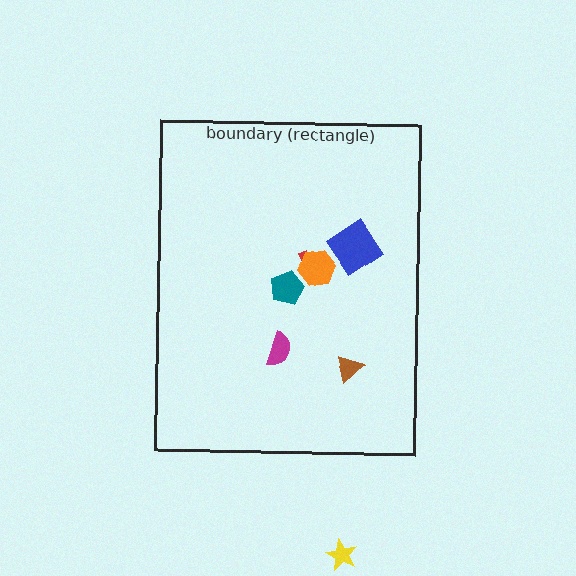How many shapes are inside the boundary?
6 inside, 1 outside.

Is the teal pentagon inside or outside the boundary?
Inside.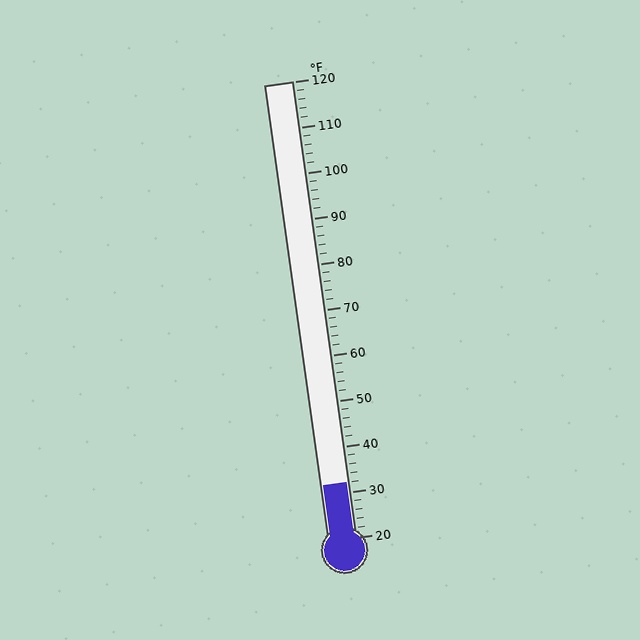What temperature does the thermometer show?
The thermometer shows approximately 32°F.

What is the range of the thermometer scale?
The thermometer scale ranges from 20°F to 120°F.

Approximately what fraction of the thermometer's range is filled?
The thermometer is filled to approximately 10% of its range.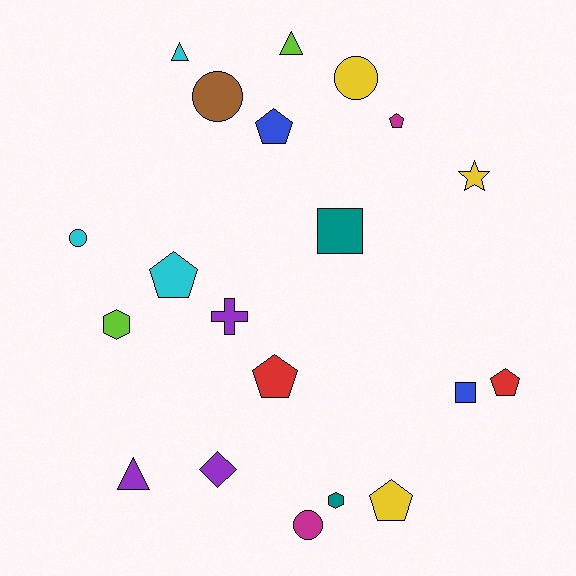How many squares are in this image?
There are 2 squares.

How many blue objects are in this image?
There are 2 blue objects.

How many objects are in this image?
There are 20 objects.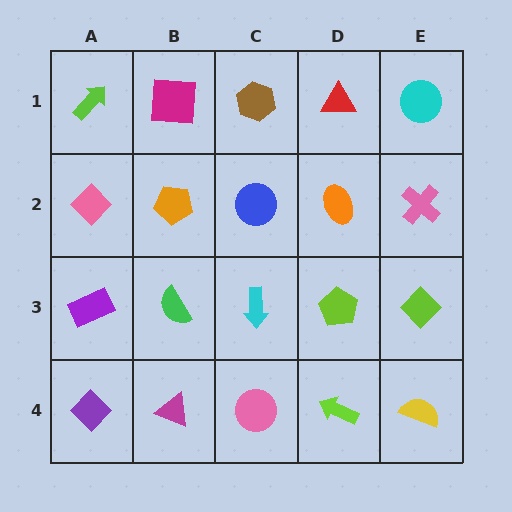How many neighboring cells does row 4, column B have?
3.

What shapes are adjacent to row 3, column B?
An orange pentagon (row 2, column B), a magenta triangle (row 4, column B), a purple rectangle (row 3, column A), a cyan arrow (row 3, column C).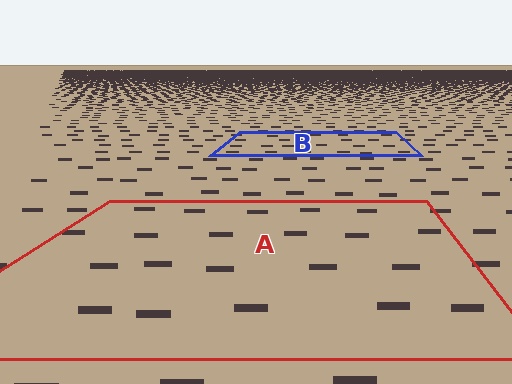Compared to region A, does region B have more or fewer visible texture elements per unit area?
Region B has more texture elements per unit area — they are packed more densely because it is farther away.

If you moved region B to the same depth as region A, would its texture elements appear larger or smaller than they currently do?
They would appear larger. At a closer depth, the same texture elements are projected at a bigger on-screen size.